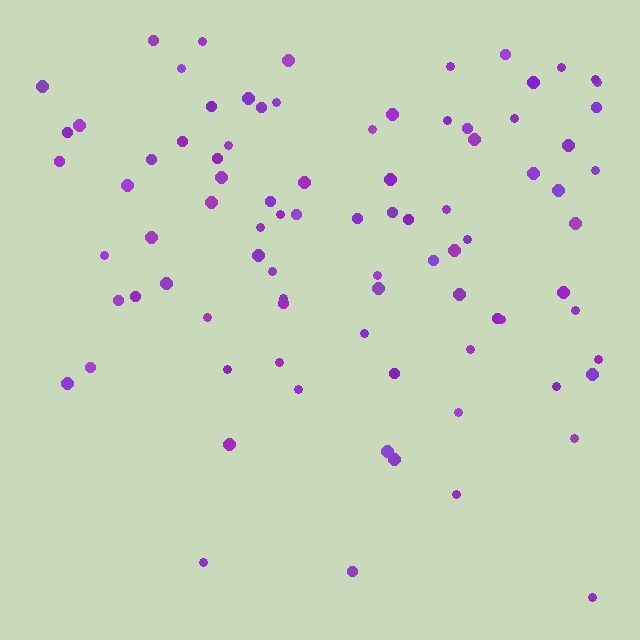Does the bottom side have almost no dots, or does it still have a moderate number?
Still a moderate number, just noticeably fewer than the top.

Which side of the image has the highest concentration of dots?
The top.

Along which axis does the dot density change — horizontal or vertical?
Vertical.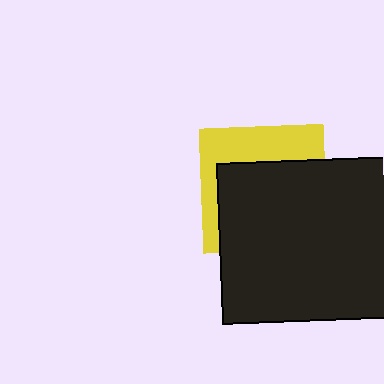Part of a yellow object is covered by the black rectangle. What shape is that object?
It is a square.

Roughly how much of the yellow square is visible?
A small part of it is visible (roughly 37%).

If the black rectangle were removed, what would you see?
You would see the complete yellow square.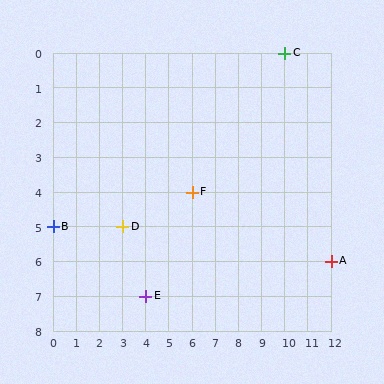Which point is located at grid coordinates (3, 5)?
Point D is at (3, 5).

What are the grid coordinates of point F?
Point F is at grid coordinates (6, 4).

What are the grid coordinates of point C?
Point C is at grid coordinates (10, 0).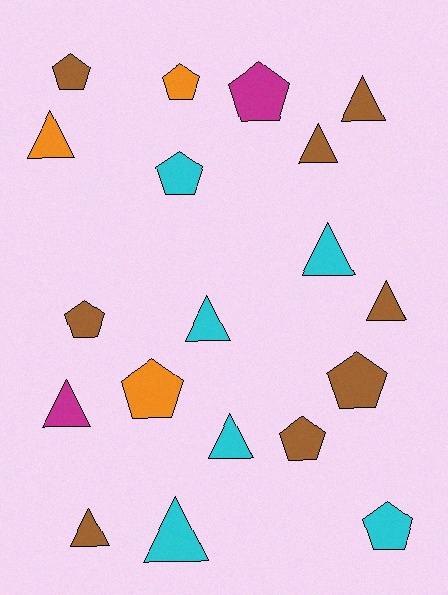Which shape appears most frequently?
Triangle, with 10 objects.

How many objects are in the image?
There are 19 objects.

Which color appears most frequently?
Brown, with 8 objects.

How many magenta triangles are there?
There is 1 magenta triangle.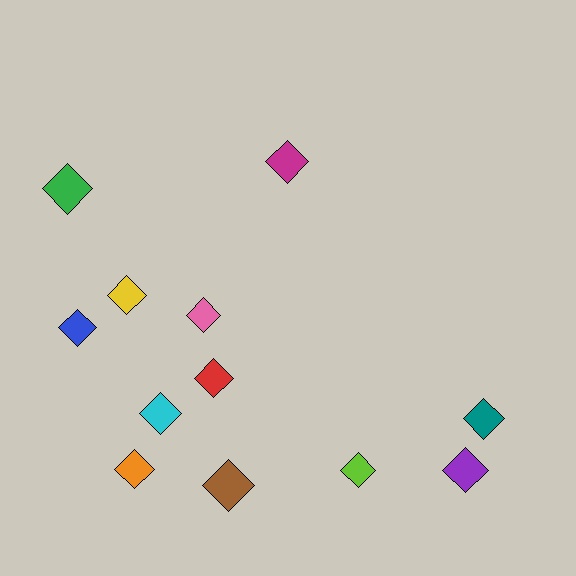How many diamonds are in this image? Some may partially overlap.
There are 12 diamonds.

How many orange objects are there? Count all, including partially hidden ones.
There is 1 orange object.